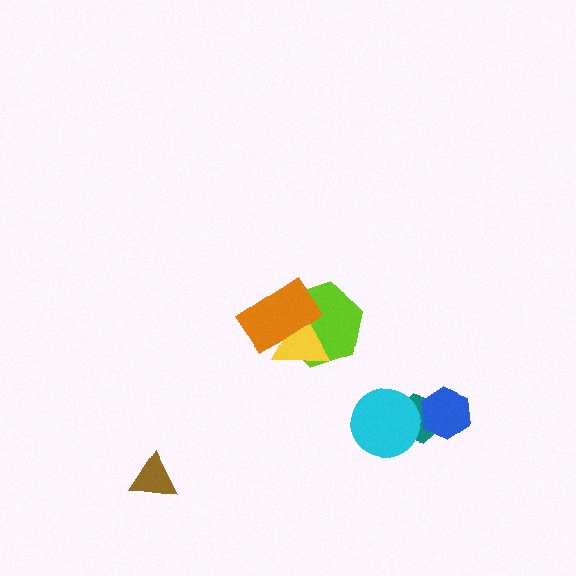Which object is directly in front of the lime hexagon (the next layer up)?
The yellow triangle is directly in front of the lime hexagon.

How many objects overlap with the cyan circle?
1 object overlaps with the cyan circle.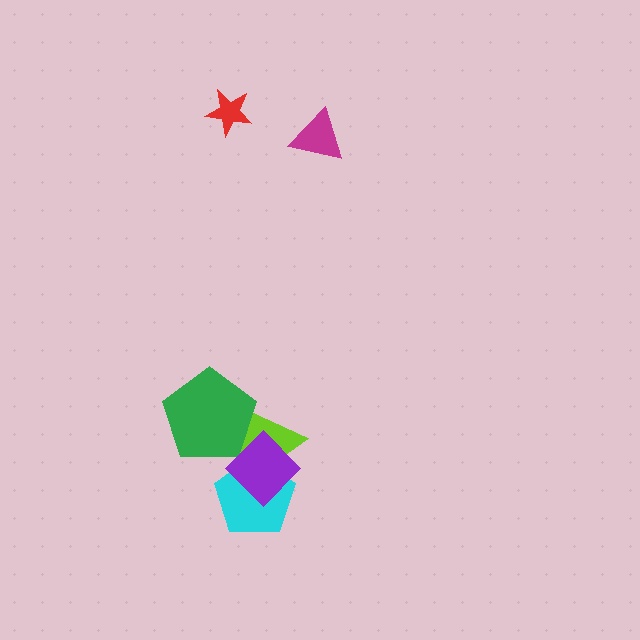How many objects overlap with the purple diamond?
3 objects overlap with the purple diamond.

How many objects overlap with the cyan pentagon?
2 objects overlap with the cyan pentagon.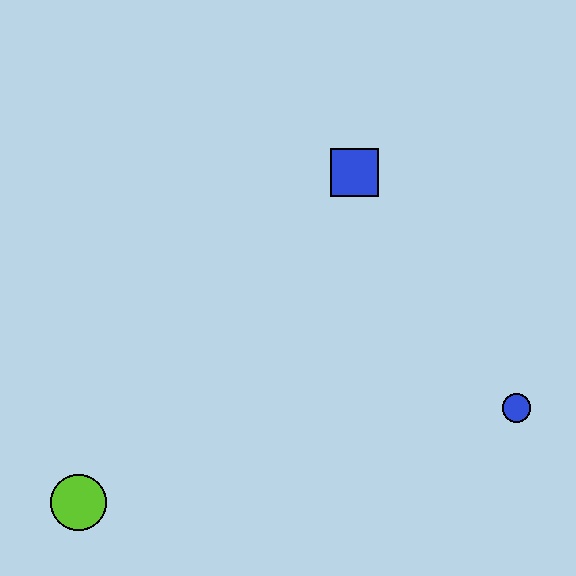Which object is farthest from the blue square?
The lime circle is farthest from the blue square.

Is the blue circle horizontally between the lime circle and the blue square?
No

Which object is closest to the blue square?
The blue circle is closest to the blue square.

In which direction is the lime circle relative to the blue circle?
The lime circle is to the left of the blue circle.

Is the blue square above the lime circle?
Yes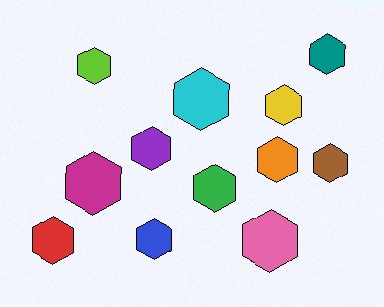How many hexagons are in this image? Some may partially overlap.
There are 12 hexagons.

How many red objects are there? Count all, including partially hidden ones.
There is 1 red object.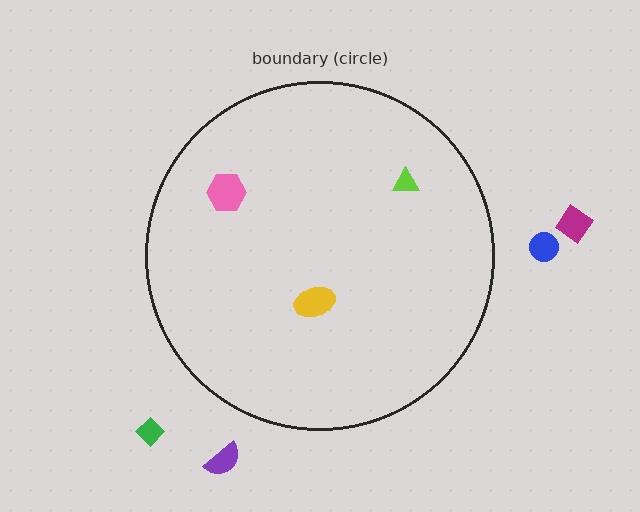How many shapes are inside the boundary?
3 inside, 4 outside.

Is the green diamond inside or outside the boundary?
Outside.